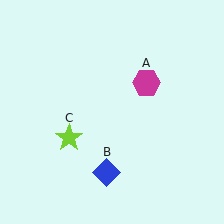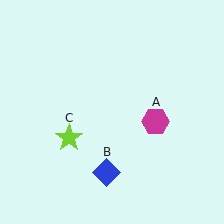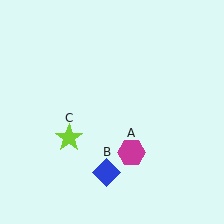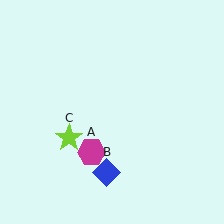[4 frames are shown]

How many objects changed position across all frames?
1 object changed position: magenta hexagon (object A).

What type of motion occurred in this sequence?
The magenta hexagon (object A) rotated clockwise around the center of the scene.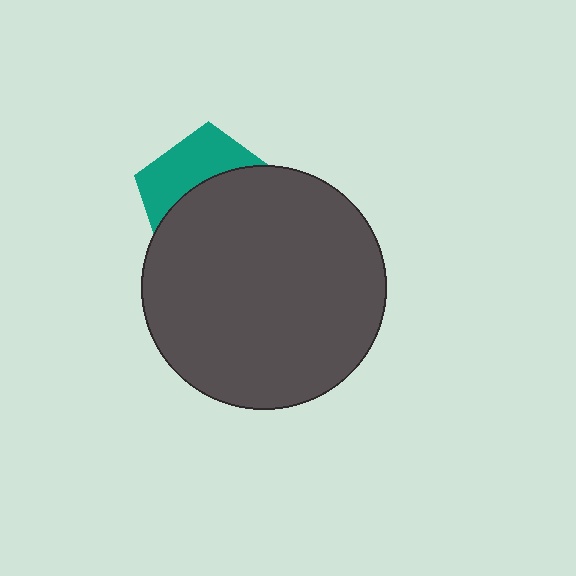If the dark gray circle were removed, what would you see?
You would see the complete teal pentagon.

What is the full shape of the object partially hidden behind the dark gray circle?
The partially hidden object is a teal pentagon.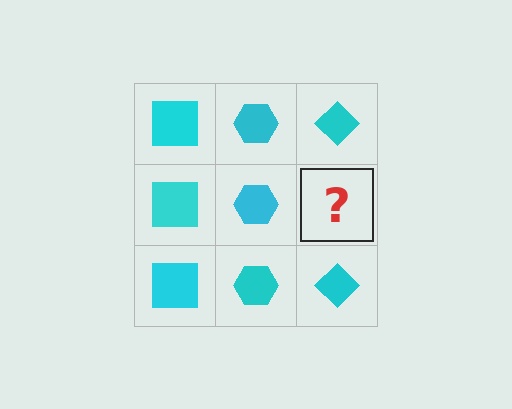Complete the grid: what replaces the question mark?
The question mark should be replaced with a cyan diamond.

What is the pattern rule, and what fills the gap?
The rule is that each column has a consistent shape. The gap should be filled with a cyan diamond.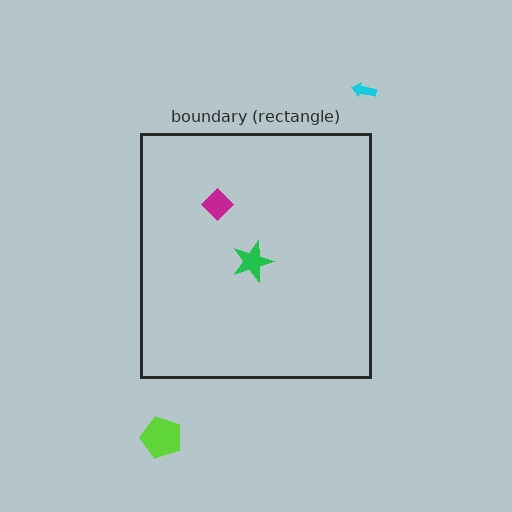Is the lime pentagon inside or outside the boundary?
Outside.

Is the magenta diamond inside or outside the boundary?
Inside.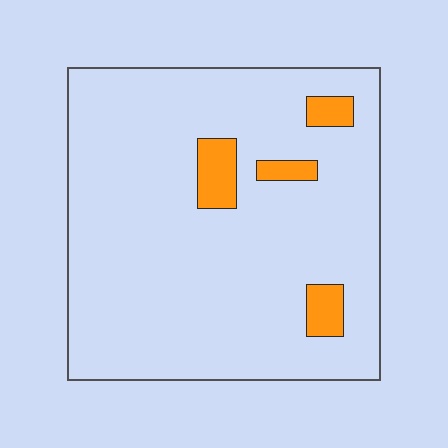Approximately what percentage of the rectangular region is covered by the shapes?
Approximately 10%.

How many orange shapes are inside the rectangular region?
4.